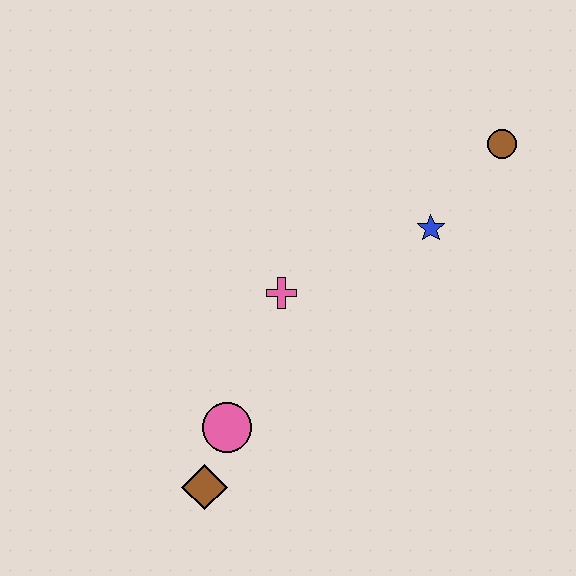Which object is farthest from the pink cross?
The brown circle is farthest from the pink cross.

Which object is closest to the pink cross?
The pink circle is closest to the pink cross.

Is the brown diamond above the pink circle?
No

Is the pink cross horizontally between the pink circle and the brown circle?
Yes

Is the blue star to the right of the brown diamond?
Yes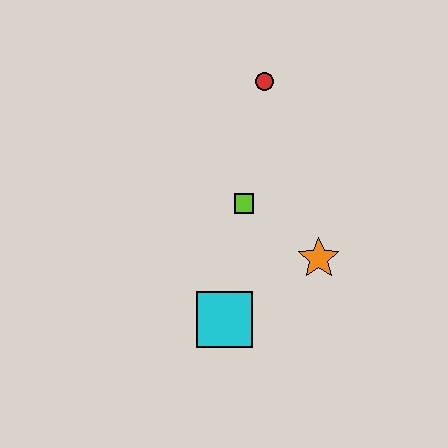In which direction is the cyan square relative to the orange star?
The cyan square is to the left of the orange star.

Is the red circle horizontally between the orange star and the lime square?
Yes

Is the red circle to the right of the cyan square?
Yes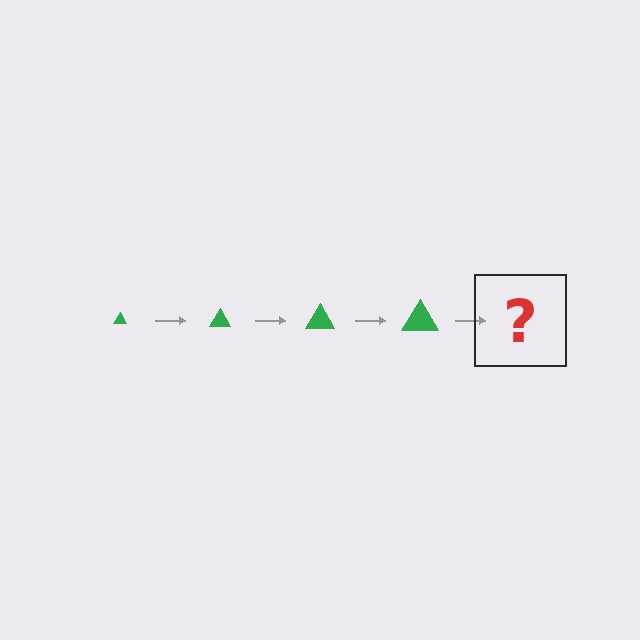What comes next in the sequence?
The next element should be a green triangle, larger than the previous one.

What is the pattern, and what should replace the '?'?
The pattern is that the triangle gets progressively larger each step. The '?' should be a green triangle, larger than the previous one.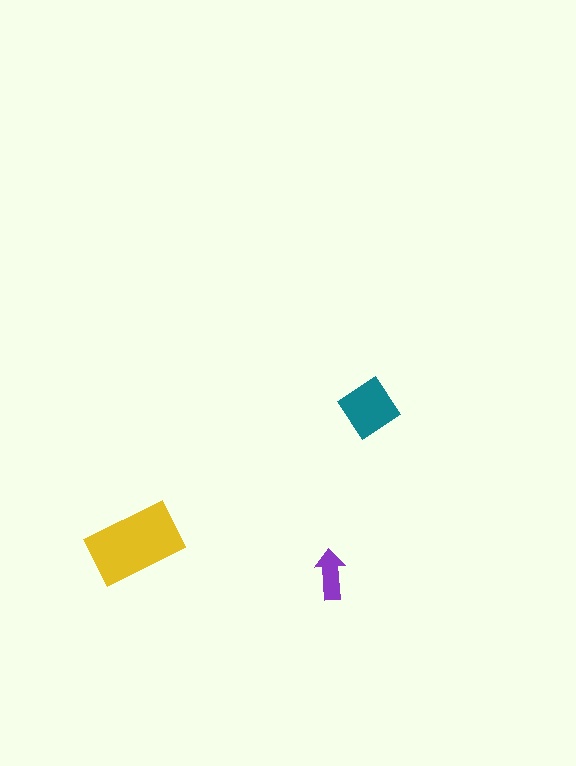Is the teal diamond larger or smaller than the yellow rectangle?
Smaller.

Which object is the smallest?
The purple arrow.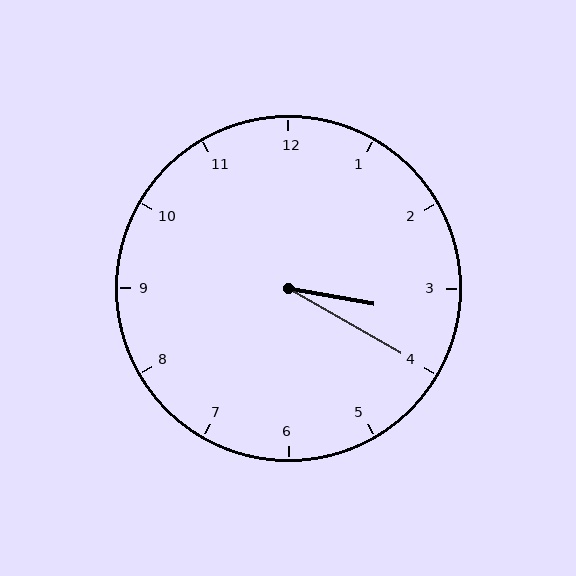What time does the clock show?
3:20.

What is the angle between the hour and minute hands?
Approximately 20 degrees.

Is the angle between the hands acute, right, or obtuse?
It is acute.